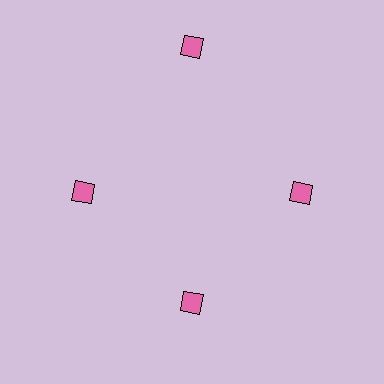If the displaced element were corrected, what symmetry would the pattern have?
It would have 4-fold rotational symmetry — the pattern would map onto itself every 90 degrees.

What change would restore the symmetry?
The symmetry would be restored by moving it inward, back onto the ring so that all 4 diamonds sit at equal angles and equal distance from the center.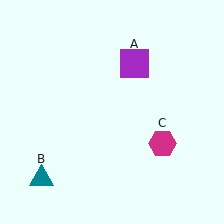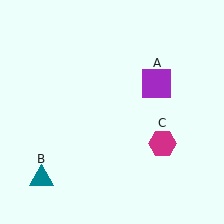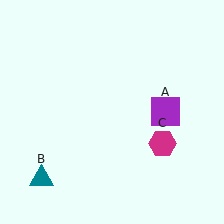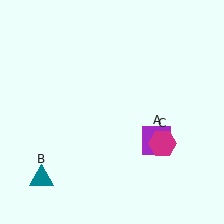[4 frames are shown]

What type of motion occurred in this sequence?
The purple square (object A) rotated clockwise around the center of the scene.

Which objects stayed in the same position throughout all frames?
Teal triangle (object B) and magenta hexagon (object C) remained stationary.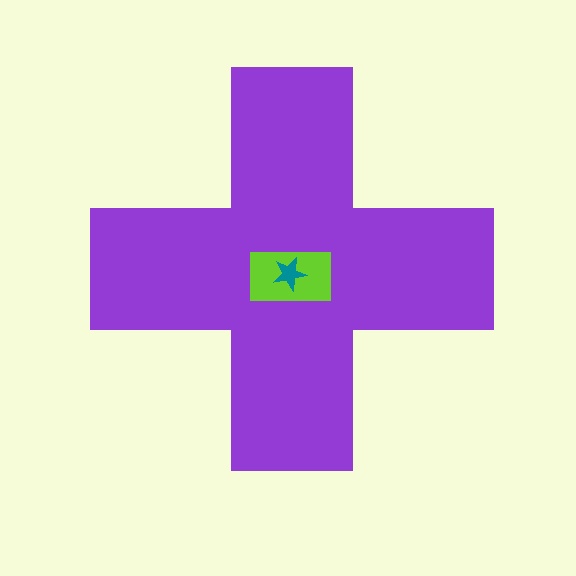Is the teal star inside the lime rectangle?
Yes.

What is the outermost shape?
The purple cross.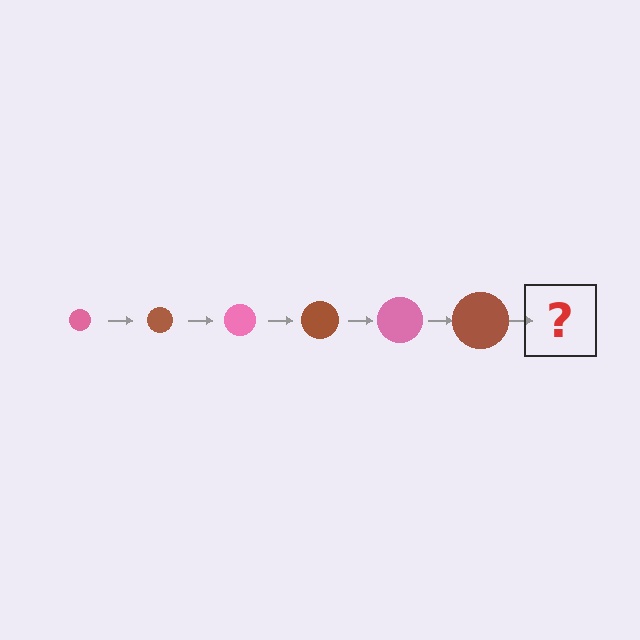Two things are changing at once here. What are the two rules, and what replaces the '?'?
The two rules are that the circle grows larger each step and the color cycles through pink and brown. The '?' should be a pink circle, larger than the previous one.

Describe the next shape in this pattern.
It should be a pink circle, larger than the previous one.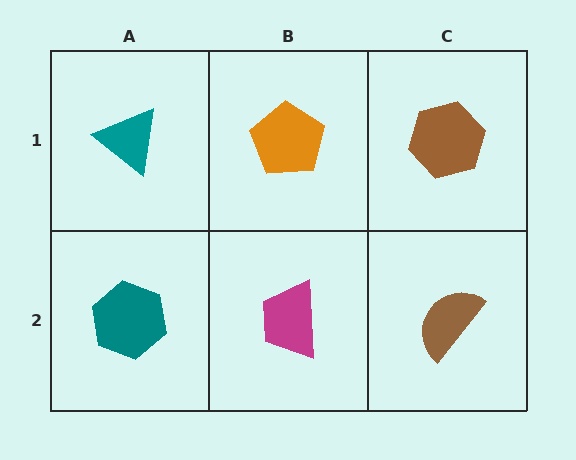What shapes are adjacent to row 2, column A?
A teal triangle (row 1, column A), a magenta trapezoid (row 2, column B).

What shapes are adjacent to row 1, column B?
A magenta trapezoid (row 2, column B), a teal triangle (row 1, column A), a brown hexagon (row 1, column C).